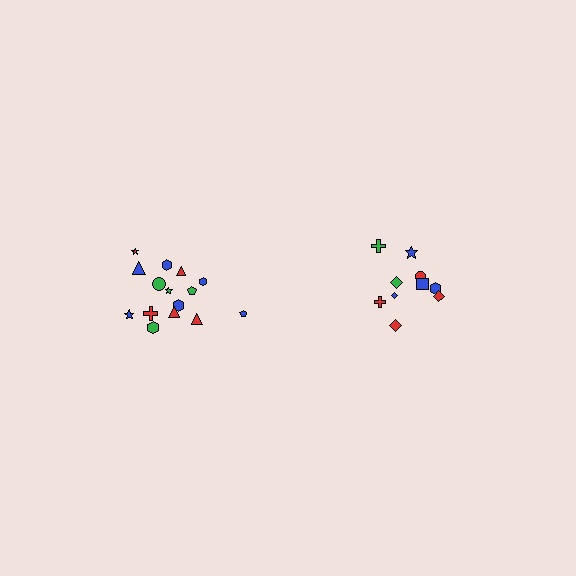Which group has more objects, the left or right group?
The left group.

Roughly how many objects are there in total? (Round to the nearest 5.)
Roughly 25 objects in total.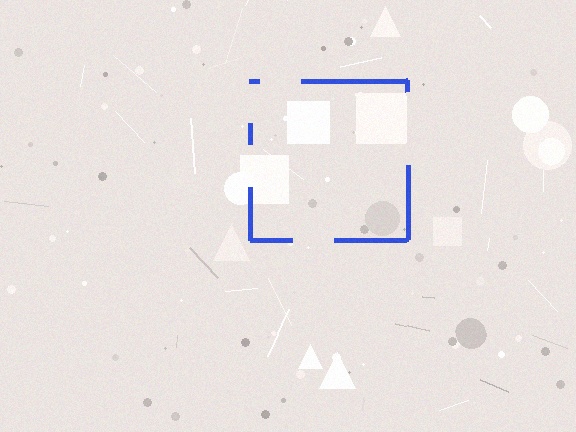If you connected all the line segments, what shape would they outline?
They would outline a square.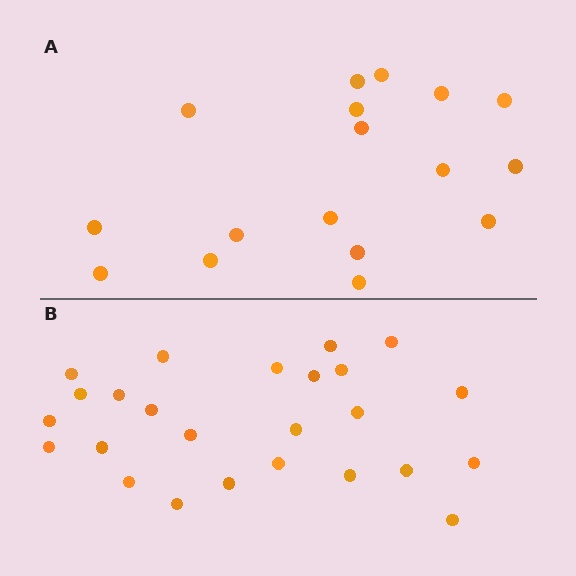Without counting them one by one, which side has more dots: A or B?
Region B (the bottom region) has more dots.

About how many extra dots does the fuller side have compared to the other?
Region B has roughly 8 or so more dots than region A.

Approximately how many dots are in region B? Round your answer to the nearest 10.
About 20 dots. (The exact count is 25, which rounds to 20.)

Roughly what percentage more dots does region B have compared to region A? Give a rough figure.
About 45% more.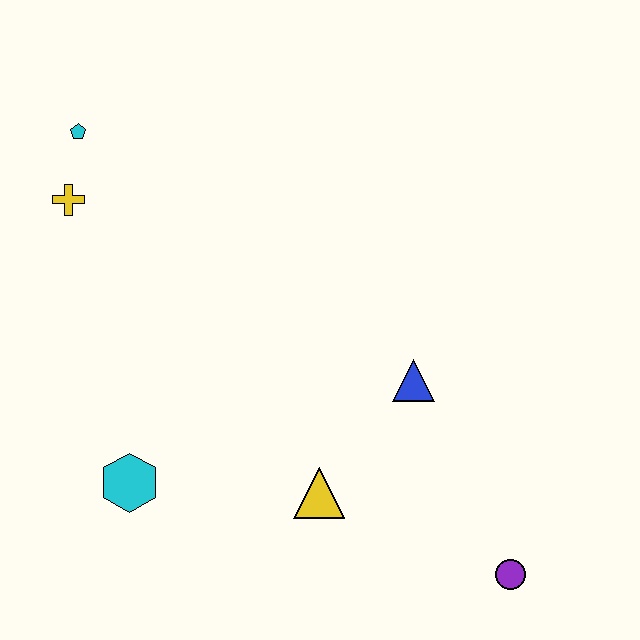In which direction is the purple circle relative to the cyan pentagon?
The purple circle is below the cyan pentagon.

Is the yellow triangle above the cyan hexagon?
No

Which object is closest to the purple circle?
The yellow triangle is closest to the purple circle.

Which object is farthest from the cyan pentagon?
The purple circle is farthest from the cyan pentagon.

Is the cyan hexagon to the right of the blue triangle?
No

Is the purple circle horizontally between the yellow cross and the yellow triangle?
No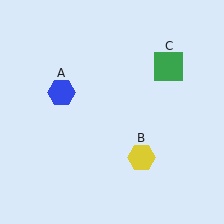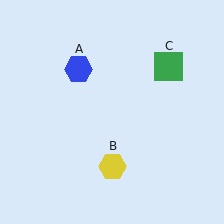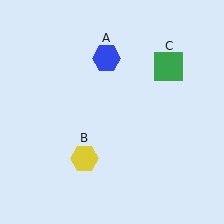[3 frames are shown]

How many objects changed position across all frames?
2 objects changed position: blue hexagon (object A), yellow hexagon (object B).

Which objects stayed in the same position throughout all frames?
Green square (object C) remained stationary.